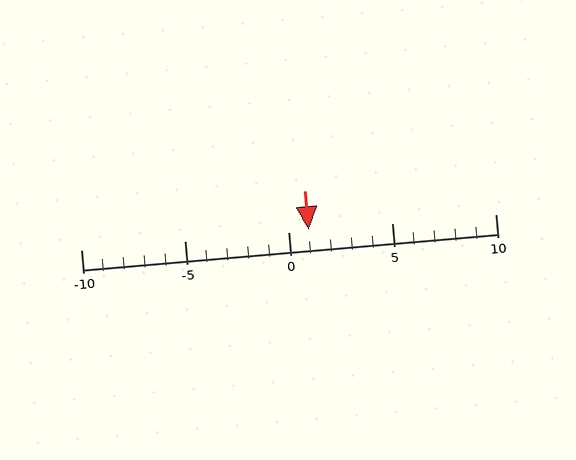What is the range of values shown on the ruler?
The ruler shows values from -10 to 10.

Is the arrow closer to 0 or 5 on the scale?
The arrow is closer to 0.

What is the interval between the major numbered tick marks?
The major tick marks are spaced 5 units apart.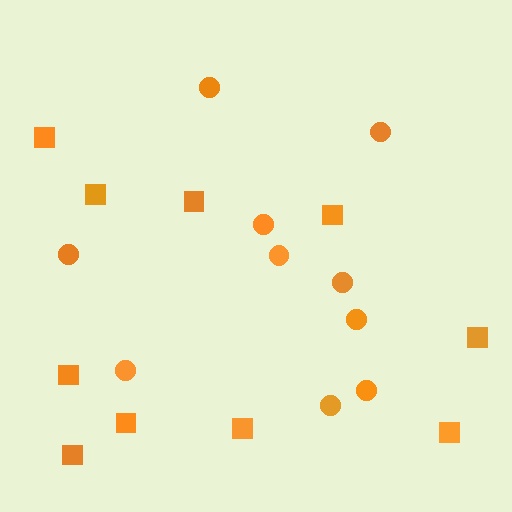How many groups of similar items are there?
There are 2 groups: one group of circles (10) and one group of squares (10).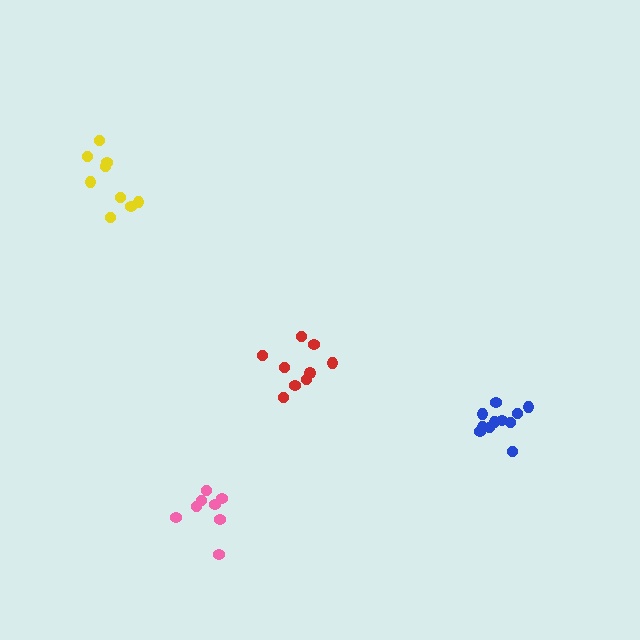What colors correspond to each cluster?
The clusters are colored: yellow, pink, red, blue.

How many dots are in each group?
Group 1: 9 dots, Group 2: 8 dots, Group 3: 9 dots, Group 4: 11 dots (37 total).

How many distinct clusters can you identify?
There are 4 distinct clusters.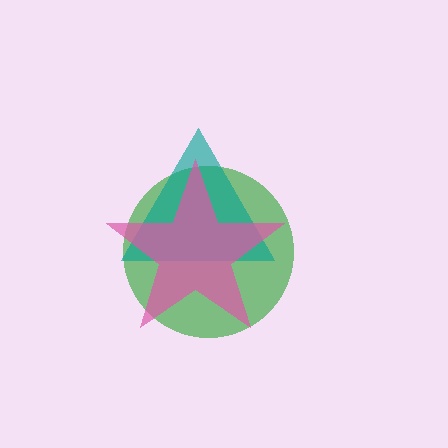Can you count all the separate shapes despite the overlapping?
Yes, there are 3 separate shapes.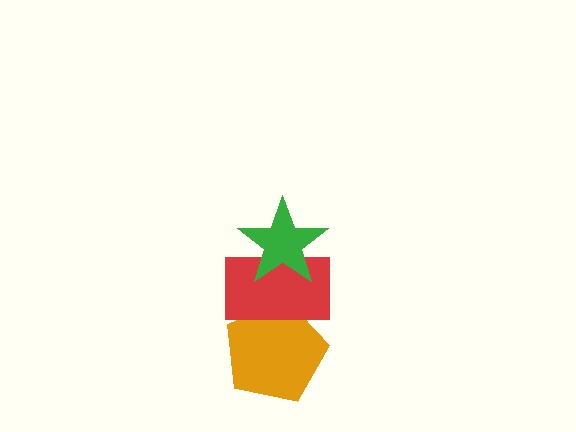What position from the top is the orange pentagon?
The orange pentagon is 3rd from the top.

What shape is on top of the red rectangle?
The green star is on top of the red rectangle.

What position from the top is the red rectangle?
The red rectangle is 2nd from the top.